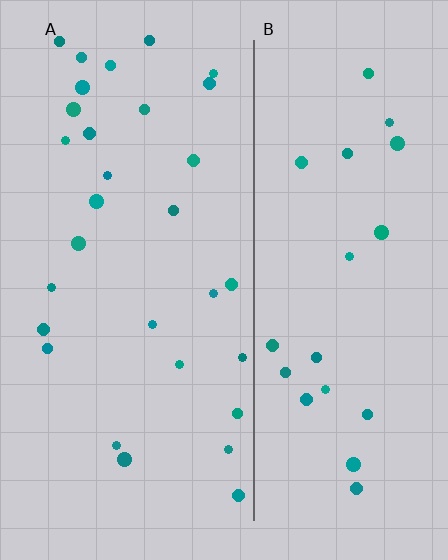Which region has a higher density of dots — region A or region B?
A (the left).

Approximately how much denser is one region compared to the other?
Approximately 1.4× — region A over region B.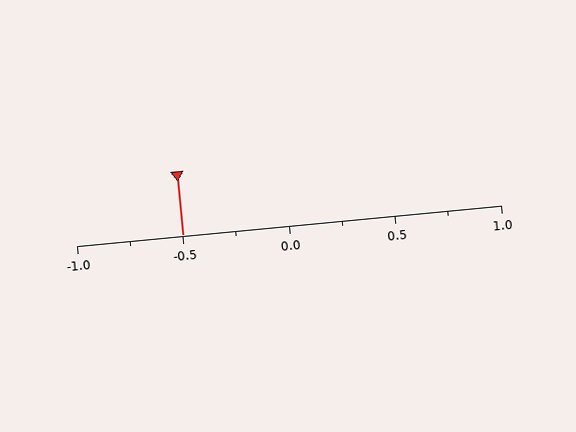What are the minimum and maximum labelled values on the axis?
The axis runs from -1.0 to 1.0.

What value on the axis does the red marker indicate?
The marker indicates approximately -0.5.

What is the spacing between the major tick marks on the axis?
The major ticks are spaced 0.5 apart.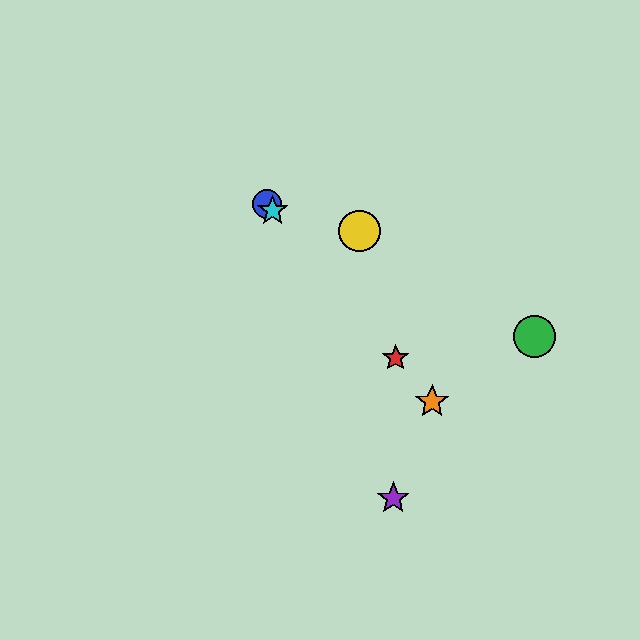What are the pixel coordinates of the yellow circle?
The yellow circle is at (359, 231).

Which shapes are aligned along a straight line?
The red star, the blue circle, the orange star, the cyan star are aligned along a straight line.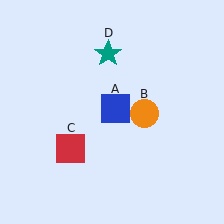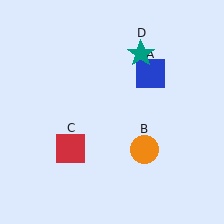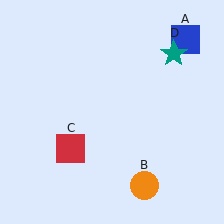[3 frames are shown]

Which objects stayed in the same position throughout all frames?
Red square (object C) remained stationary.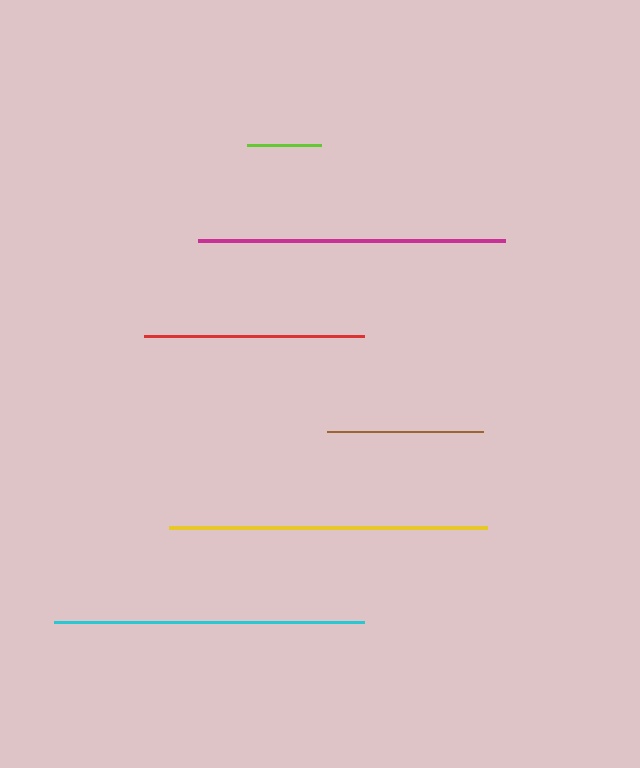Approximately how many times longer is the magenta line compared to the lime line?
The magenta line is approximately 4.1 times the length of the lime line.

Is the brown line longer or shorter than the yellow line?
The yellow line is longer than the brown line.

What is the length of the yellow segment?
The yellow segment is approximately 318 pixels long.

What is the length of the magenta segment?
The magenta segment is approximately 306 pixels long.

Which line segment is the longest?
The yellow line is the longest at approximately 318 pixels.